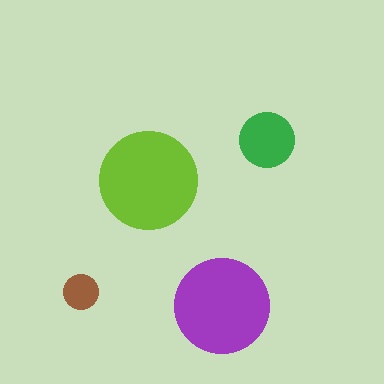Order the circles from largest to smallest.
the lime one, the purple one, the green one, the brown one.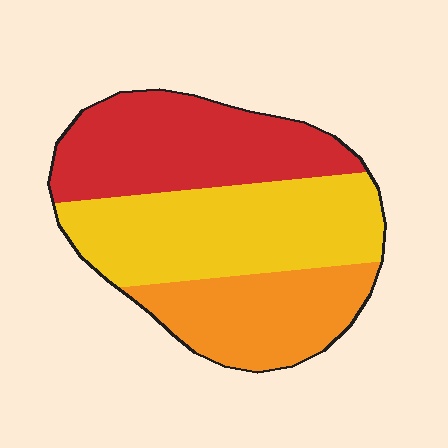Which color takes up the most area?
Yellow, at roughly 40%.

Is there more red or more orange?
Red.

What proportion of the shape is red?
Red takes up about one third (1/3) of the shape.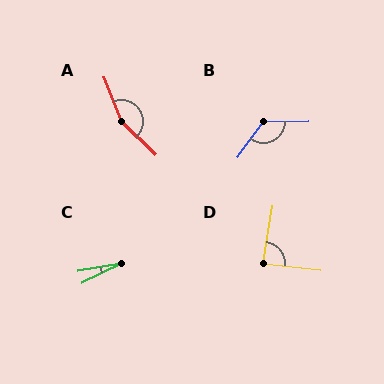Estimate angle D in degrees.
Approximately 87 degrees.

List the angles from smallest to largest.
C (17°), D (87°), B (127°), A (156°).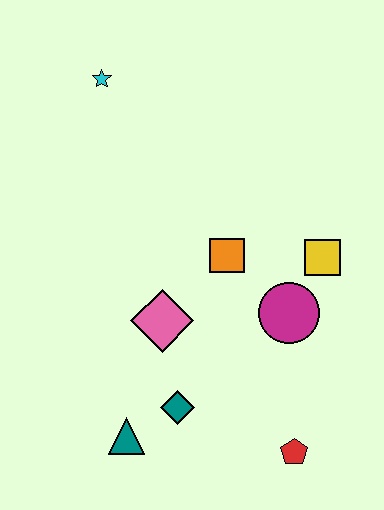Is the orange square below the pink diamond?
No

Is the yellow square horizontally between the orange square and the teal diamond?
No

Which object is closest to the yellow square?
The magenta circle is closest to the yellow square.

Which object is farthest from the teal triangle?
The cyan star is farthest from the teal triangle.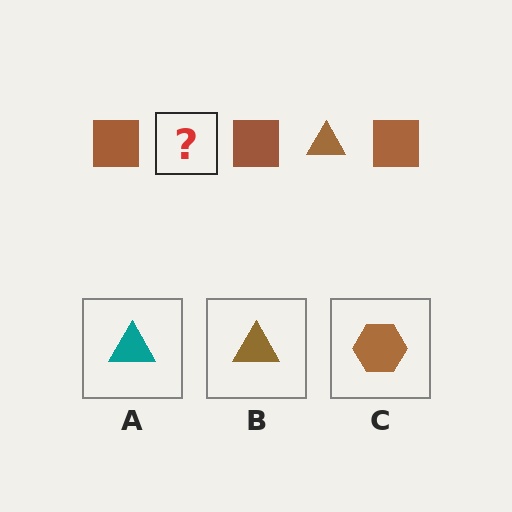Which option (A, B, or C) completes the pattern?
B.